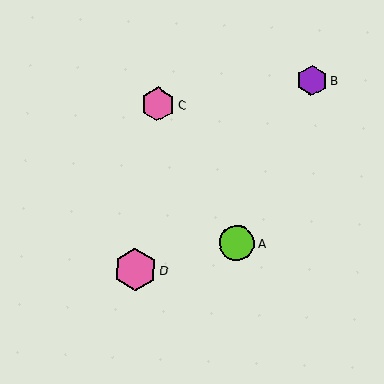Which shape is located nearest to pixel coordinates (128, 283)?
The pink hexagon (labeled D) at (135, 269) is nearest to that location.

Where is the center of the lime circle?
The center of the lime circle is at (237, 243).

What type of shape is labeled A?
Shape A is a lime circle.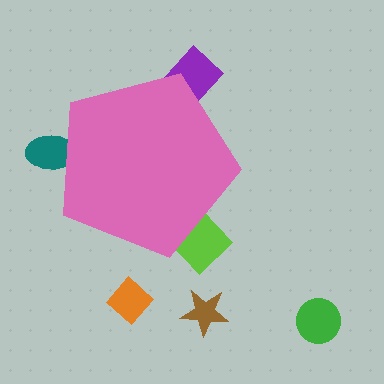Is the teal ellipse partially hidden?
Yes, the teal ellipse is partially hidden behind the pink pentagon.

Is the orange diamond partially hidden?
No, the orange diamond is fully visible.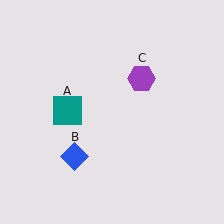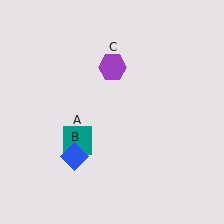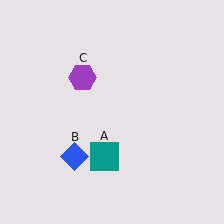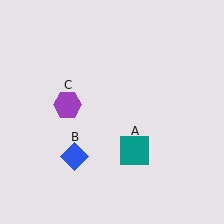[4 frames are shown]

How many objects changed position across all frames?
2 objects changed position: teal square (object A), purple hexagon (object C).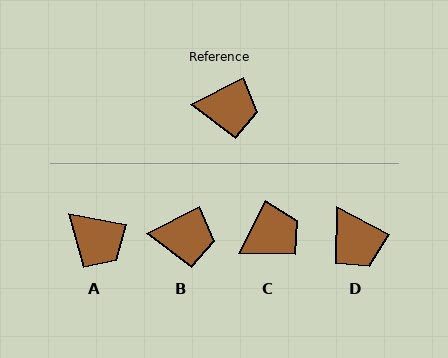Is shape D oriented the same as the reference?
No, it is off by about 55 degrees.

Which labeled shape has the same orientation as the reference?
B.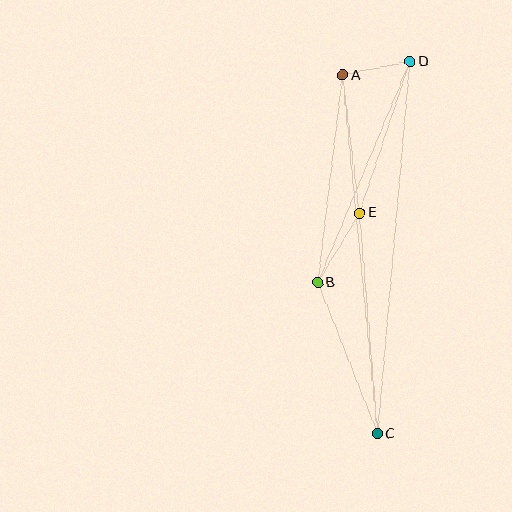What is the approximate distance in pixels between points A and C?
The distance between A and C is approximately 360 pixels.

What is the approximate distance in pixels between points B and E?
The distance between B and E is approximately 82 pixels.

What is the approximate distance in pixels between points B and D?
The distance between B and D is approximately 240 pixels.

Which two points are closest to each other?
Points A and D are closest to each other.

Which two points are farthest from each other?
Points C and D are farthest from each other.